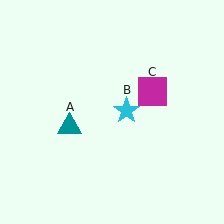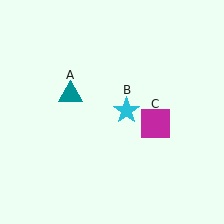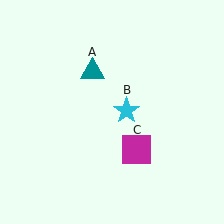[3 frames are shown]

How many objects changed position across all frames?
2 objects changed position: teal triangle (object A), magenta square (object C).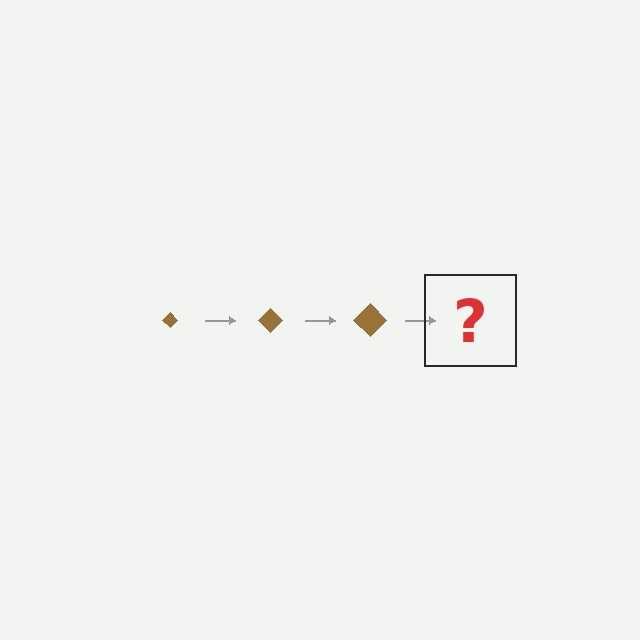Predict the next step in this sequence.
The next step is a brown diamond, larger than the previous one.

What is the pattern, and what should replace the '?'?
The pattern is that the diamond gets progressively larger each step. The '?' should be a brown diamond, larger than the previous one.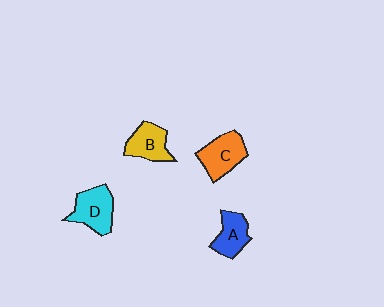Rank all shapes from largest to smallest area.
From largest to smallest: D (cyan), C (orange), B (yellow), A (blue).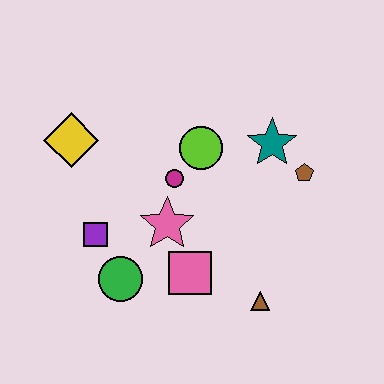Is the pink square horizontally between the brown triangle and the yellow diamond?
Yes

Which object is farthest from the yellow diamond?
The brown triangle is farthest from the yellow diamond.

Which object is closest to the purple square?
The green circle is closest to the purple square.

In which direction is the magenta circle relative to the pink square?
The magenta circle is above the pink square.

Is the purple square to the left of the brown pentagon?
Yes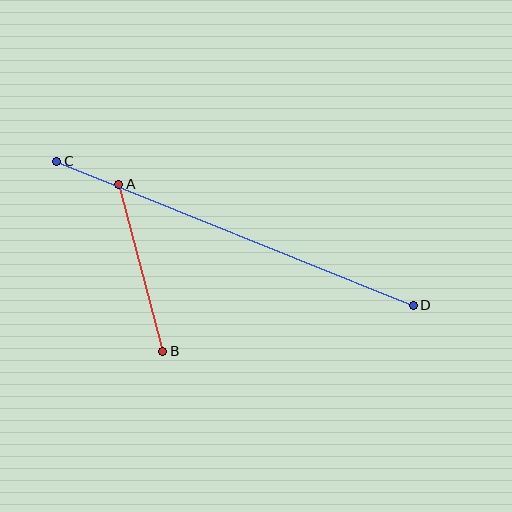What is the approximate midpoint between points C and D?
The midpoint is at approximately (235, 233) pixels.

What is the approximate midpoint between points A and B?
The midpoint is at approximately (141, 268) pixels.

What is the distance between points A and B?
The distance is approximately 172 pixels.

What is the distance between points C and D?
The distance is approximately 384 pixels.